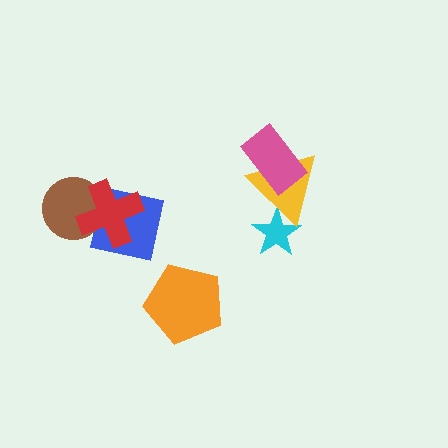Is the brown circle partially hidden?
Yes, it is partially covered by another shape.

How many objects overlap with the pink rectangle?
1 object overlaps with the pink rectangle.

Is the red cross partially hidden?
No, no other shape covers it.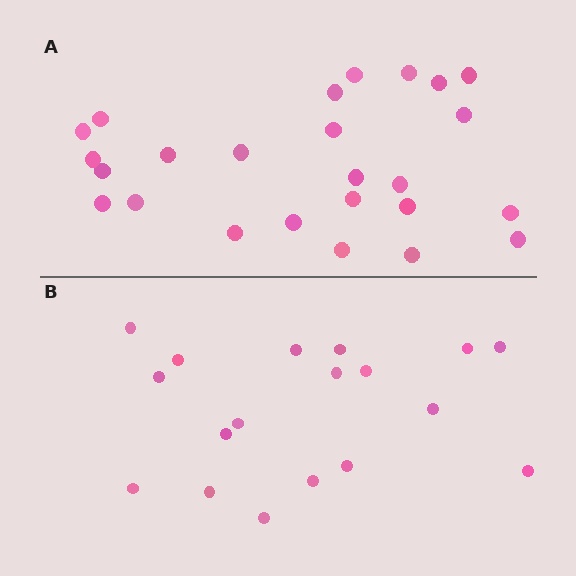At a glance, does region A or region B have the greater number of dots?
Region A (the top region) has more dots.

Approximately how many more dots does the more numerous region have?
Region A has roughly 8 or so more dots than region B.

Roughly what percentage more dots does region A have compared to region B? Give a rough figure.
About 40% more.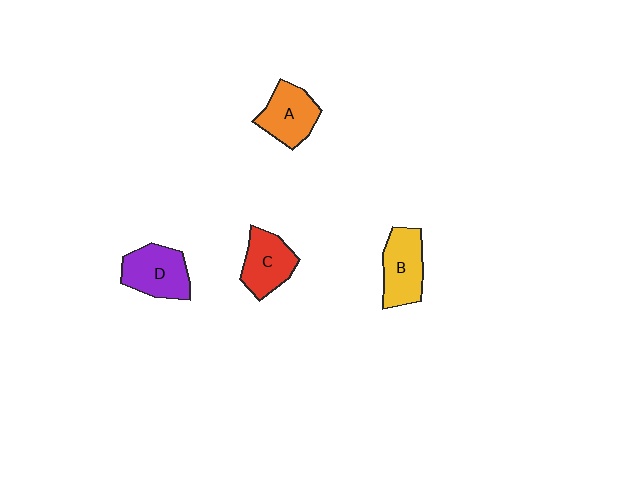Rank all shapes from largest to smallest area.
From largest to smallest: D (purple), B (yellow), A (orange), C (red).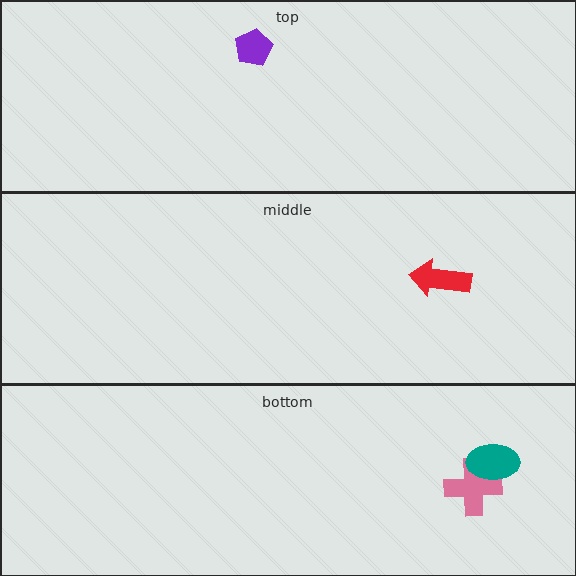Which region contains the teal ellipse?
The bottom region.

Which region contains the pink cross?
The bottom region.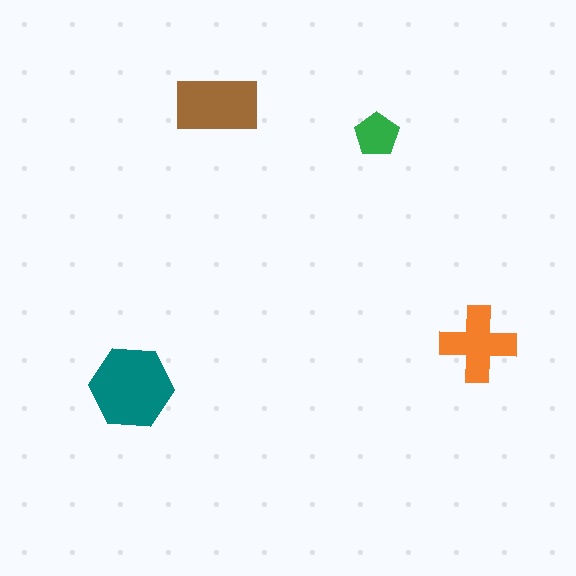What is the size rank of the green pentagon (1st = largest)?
4th.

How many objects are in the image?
There are 4 objects in the image.